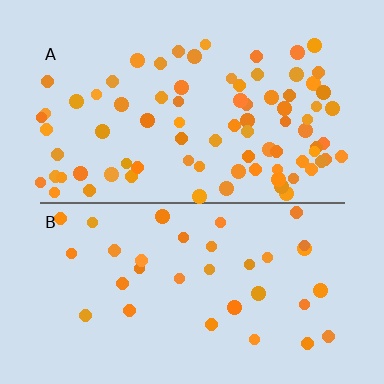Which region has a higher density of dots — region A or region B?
A (the top).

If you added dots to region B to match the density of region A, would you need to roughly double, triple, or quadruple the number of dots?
Approximately double.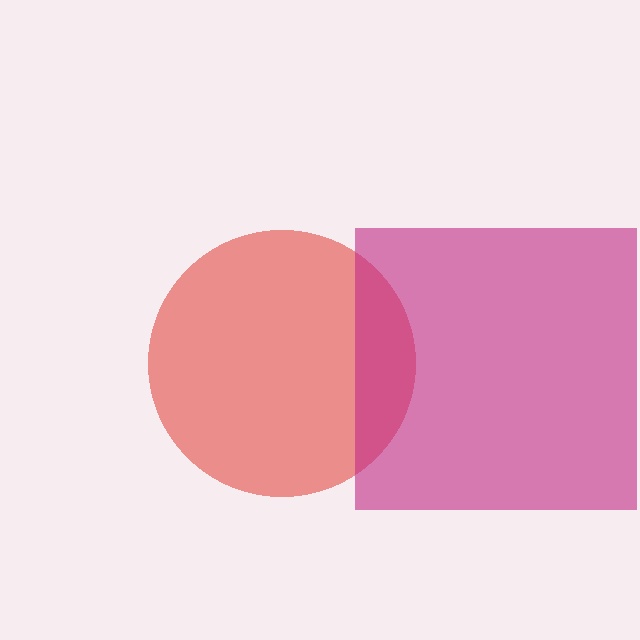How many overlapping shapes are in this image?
There are 2 overlapping shapes in the image.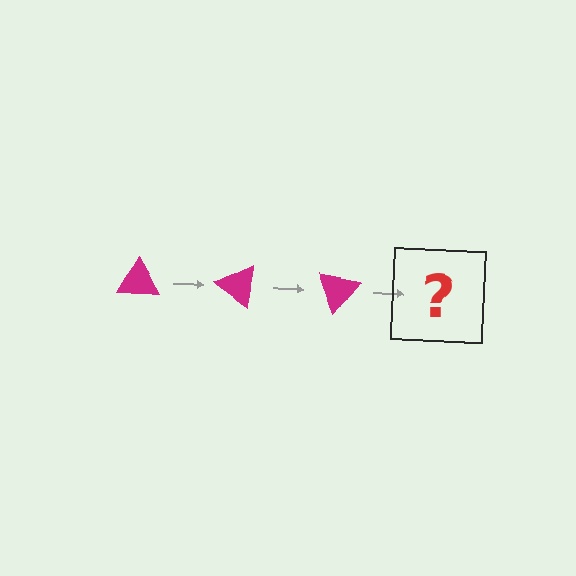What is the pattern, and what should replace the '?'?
The pattern is that the triangle rotates 35 degrees each step. The '?' should be a magenta triangle rotated 105 degrees.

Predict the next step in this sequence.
The next step is a magenta triangle rotated 105 degrees.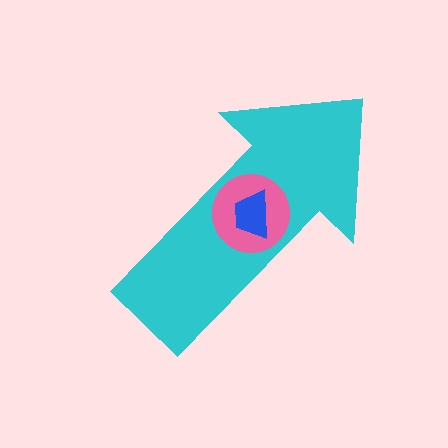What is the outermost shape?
The cyan arrow.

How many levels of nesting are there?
3.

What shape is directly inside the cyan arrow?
The pink circle.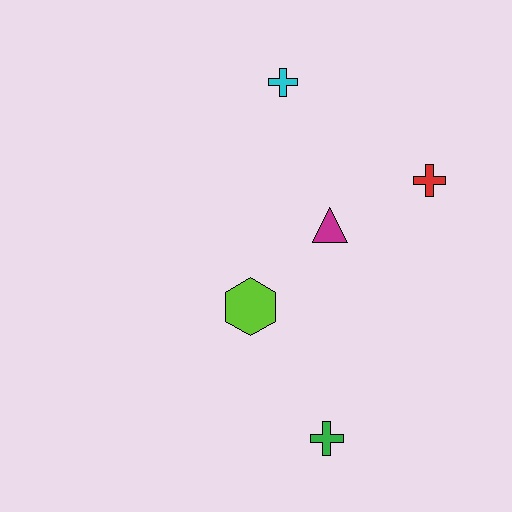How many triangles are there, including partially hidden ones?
There is 1 triangle.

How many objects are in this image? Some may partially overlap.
There are 5 objects.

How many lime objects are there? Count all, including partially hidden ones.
There is 1 lime object.